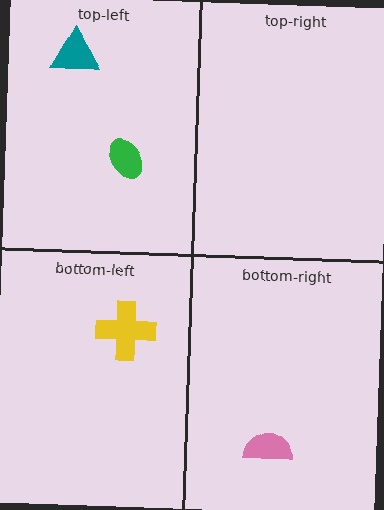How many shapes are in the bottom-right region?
1.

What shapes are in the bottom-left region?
The yellow cross.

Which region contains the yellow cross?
The bottom-left region.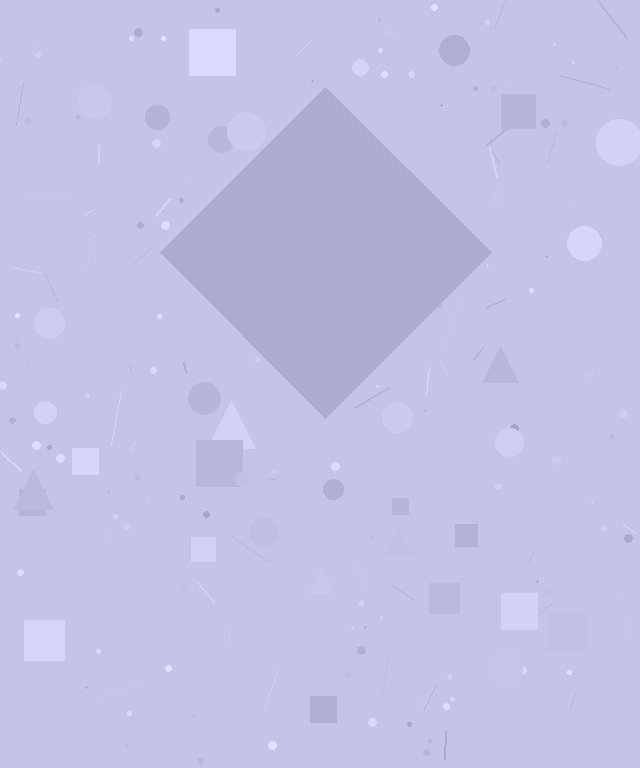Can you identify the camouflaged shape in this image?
The camouflaged shape is a diamond.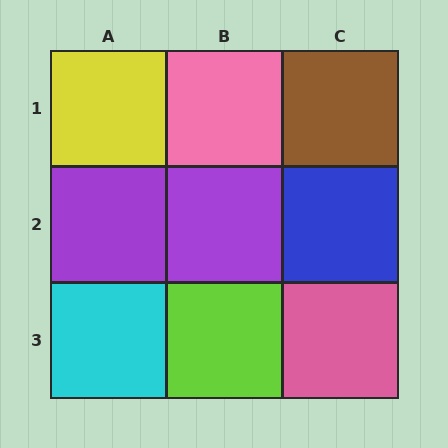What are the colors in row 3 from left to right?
Cyan, lime, pink.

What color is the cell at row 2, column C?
Blue.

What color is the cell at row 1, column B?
Pink.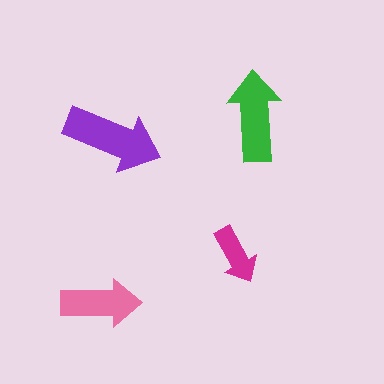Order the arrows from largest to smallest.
the purple one, the green one, the pink one, the magenta one.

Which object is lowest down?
The pink arrow is bottommost.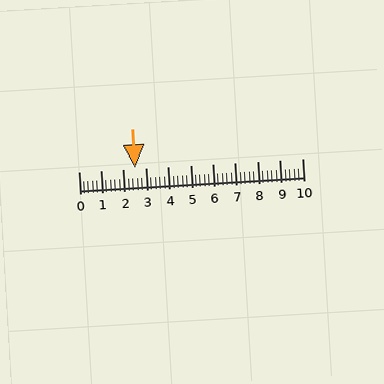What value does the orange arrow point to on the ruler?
The orange arrow points to approximately 2.5.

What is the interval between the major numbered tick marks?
The major tick marks are spaced 1 units apart.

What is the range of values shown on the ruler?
The ruler shows values from 0 to 10.